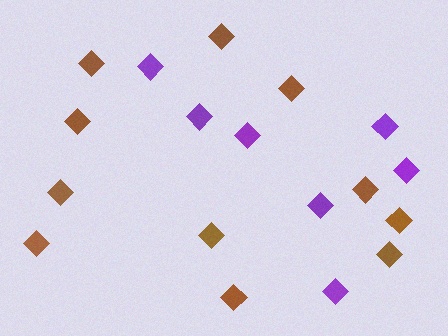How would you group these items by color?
There are 2 groups: one group of purple diamonds (7) and one group of brown diamonds (11).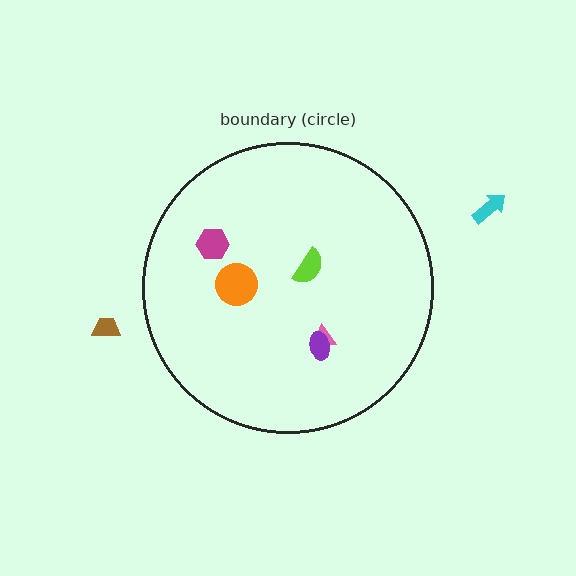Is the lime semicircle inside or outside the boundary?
Inside.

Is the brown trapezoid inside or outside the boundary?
Outside.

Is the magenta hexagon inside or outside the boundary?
Inside.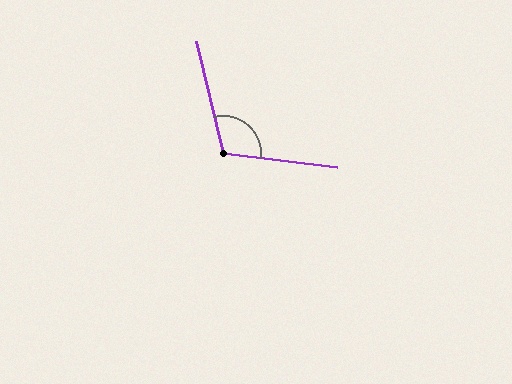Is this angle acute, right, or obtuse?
It is obtuse.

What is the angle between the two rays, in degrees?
Approximately 110 degrees.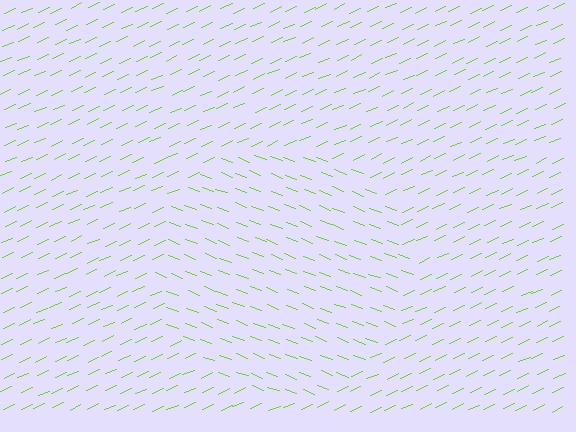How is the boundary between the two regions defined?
The boundary is defined purely by a change in line orientation (approximately 45 degrees difference). All lines are the same color and thickness.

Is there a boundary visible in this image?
Yes, there is a texture boundary formed by a change in line orientation.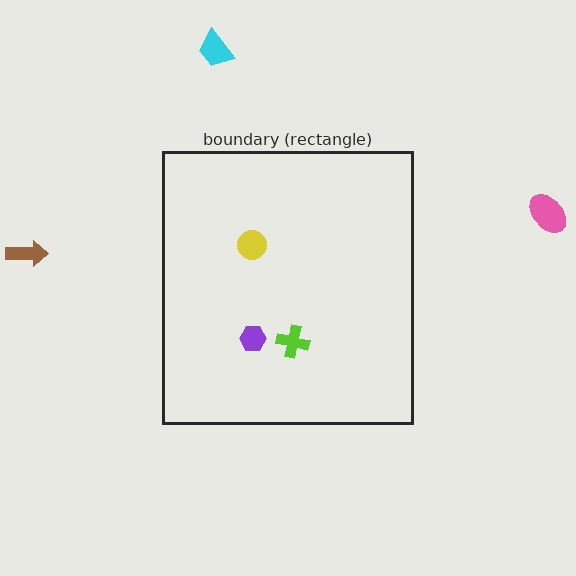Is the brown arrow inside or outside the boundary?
Outside.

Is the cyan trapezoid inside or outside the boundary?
Outside.